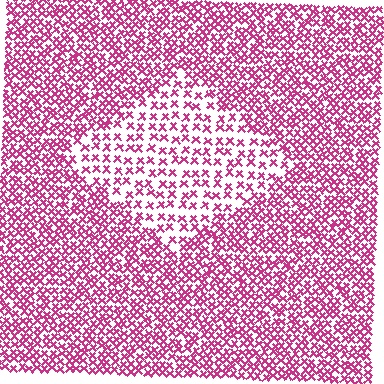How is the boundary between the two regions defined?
The boundary is defined by a change in element density (approximately 2.0x ratio). All elements are the same color, size, and shape.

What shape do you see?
I see a diamond.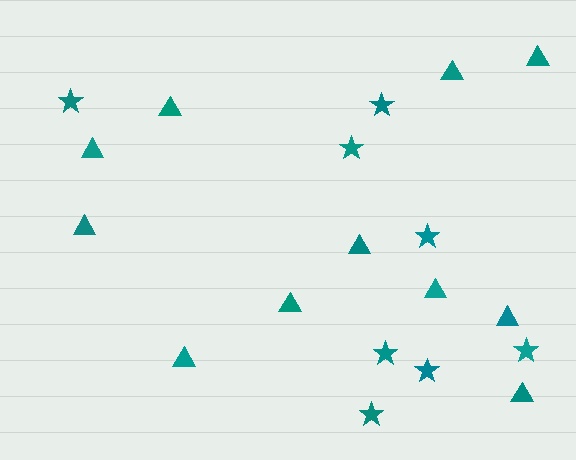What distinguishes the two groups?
There are 2 groups: one group of triangles (11) and one group of stars (8).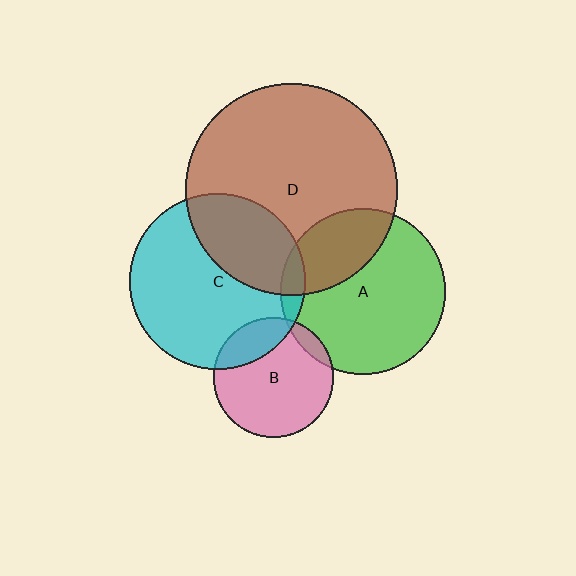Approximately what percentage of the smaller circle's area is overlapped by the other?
Approximately 10%.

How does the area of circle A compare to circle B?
Approximately 1.9 times.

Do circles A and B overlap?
Yes.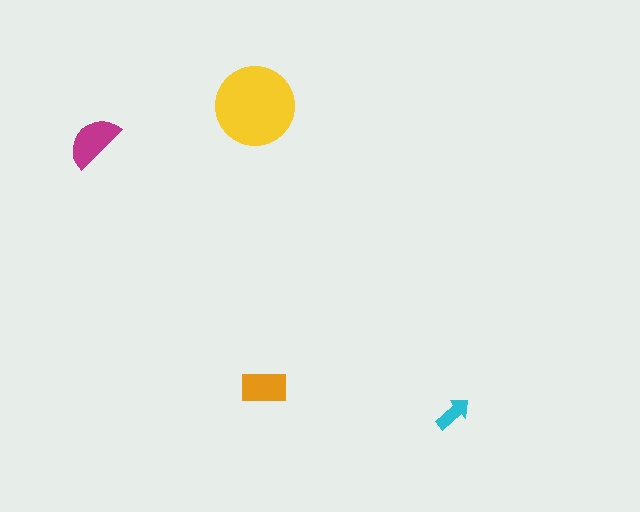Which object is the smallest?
The cyan arrow.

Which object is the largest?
The yellow circle.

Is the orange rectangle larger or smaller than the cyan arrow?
Larger.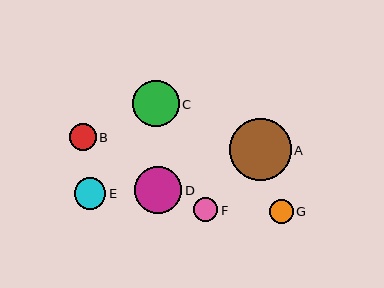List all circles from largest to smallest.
From largest to smallest: A, D, C, E, B, G, F.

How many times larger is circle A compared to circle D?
Circle A is approximately 1.3 times the size of circle D.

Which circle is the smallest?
Circle F is the smallest with a size of approximately 24 pixels.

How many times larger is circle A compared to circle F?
Circle A is approximately 2.6 times the size of circle F.